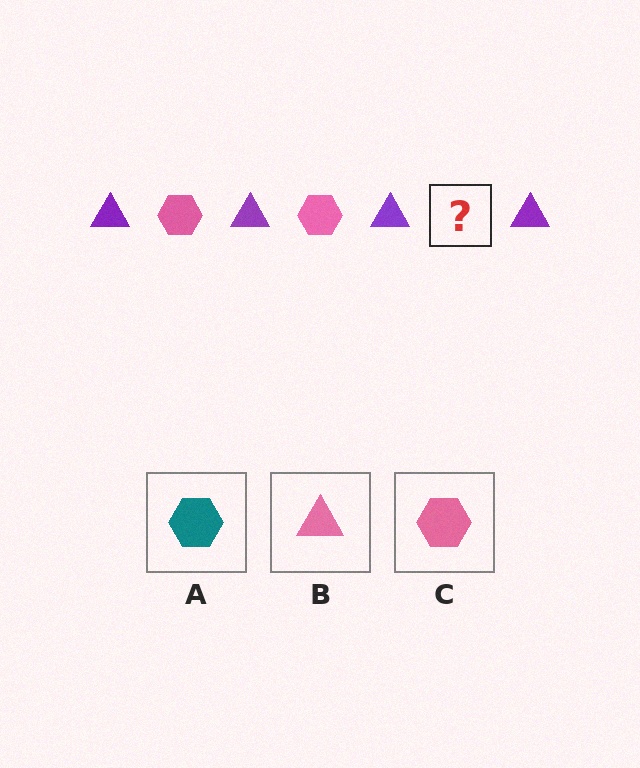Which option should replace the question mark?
Option C.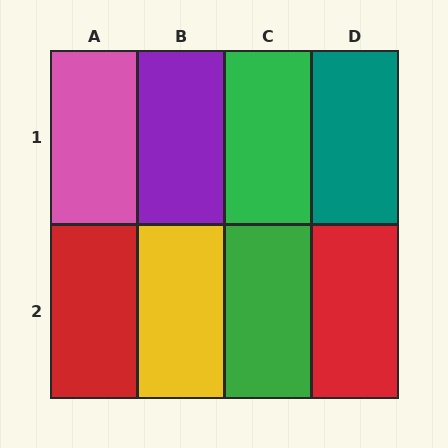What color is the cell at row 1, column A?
Pink.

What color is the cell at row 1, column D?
Teal.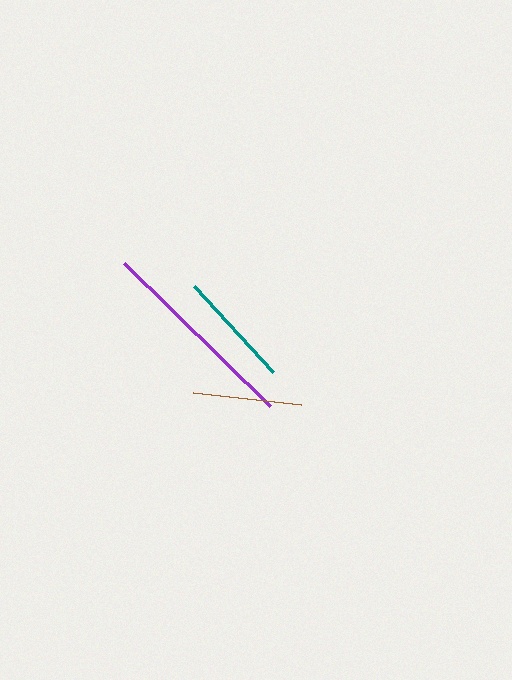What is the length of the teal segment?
The teal segment is approximately 117 pixels long.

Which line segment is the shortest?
The brown line is the shortest at approximately 109 pixels.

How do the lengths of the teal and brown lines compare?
The teal and brown lines are approximately the same length.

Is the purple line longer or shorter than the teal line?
The purple line is longer than the teal line.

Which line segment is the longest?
The purple line is the longest at approximately 204 pixels.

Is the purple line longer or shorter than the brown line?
The purple line is longer than the brown line.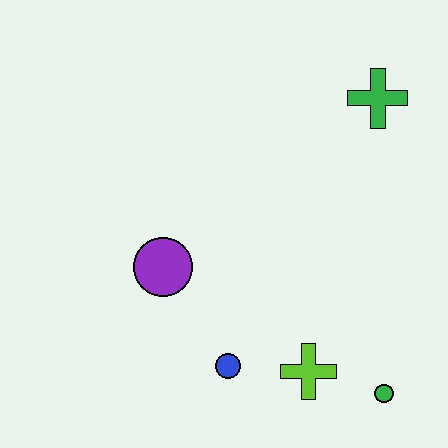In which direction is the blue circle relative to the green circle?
The blue circle is to the left of the green circle.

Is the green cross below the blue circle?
No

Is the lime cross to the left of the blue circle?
No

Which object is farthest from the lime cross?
The green cross is farthest from the lime cross.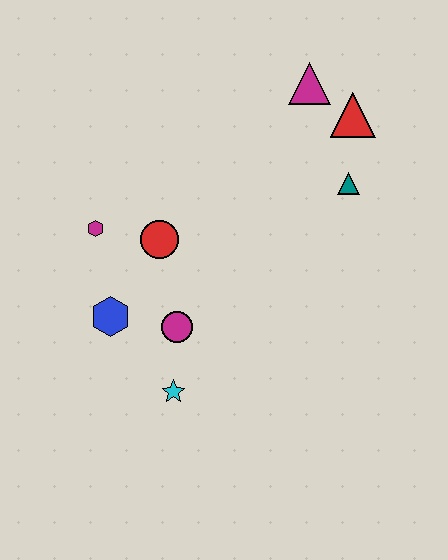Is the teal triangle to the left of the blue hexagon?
No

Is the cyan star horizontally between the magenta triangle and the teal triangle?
No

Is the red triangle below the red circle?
No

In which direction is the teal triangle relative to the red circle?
The teal triangle is to the right of the red circle.